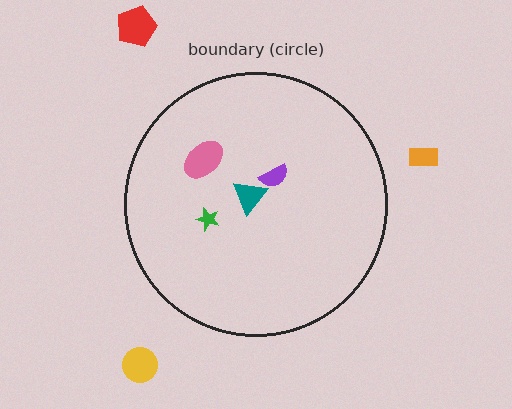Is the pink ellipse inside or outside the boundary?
Inside.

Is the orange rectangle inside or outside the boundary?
Outside.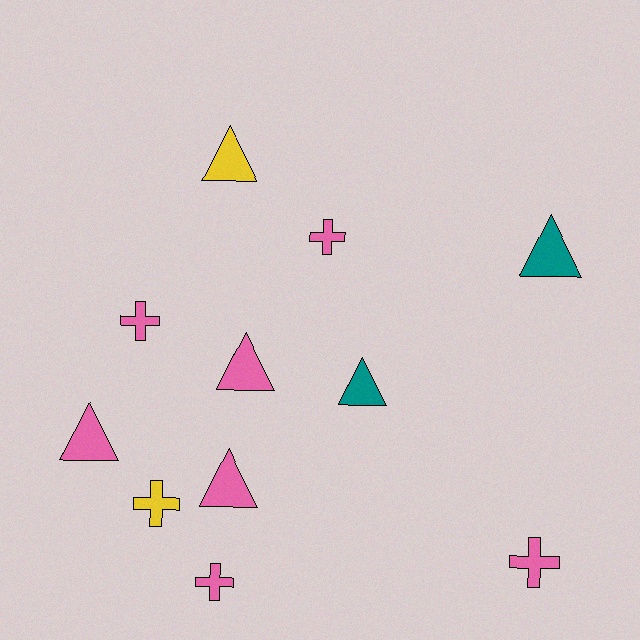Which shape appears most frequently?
Triangle, with 6 objects.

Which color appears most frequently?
Pink, with 7 objects.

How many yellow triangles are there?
There is 1 yellow triangle.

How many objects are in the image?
There are 11 objects.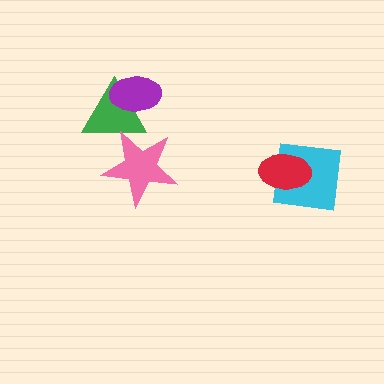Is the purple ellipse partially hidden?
No, no other shape covers it.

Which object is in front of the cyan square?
The red ellipse is in front of the cyan square.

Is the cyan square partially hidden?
Yes, it is partially covered by another shape.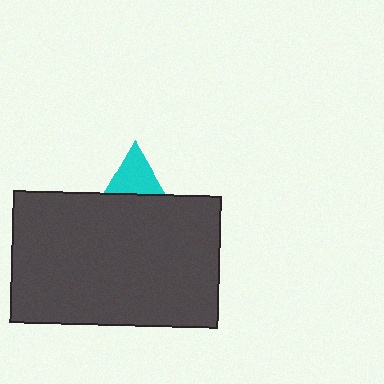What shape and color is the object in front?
The object in front is a dark gray rectangle.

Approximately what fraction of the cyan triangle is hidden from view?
Roughly 68% of the cyan triangle is hidden behind the dark gray rectangle.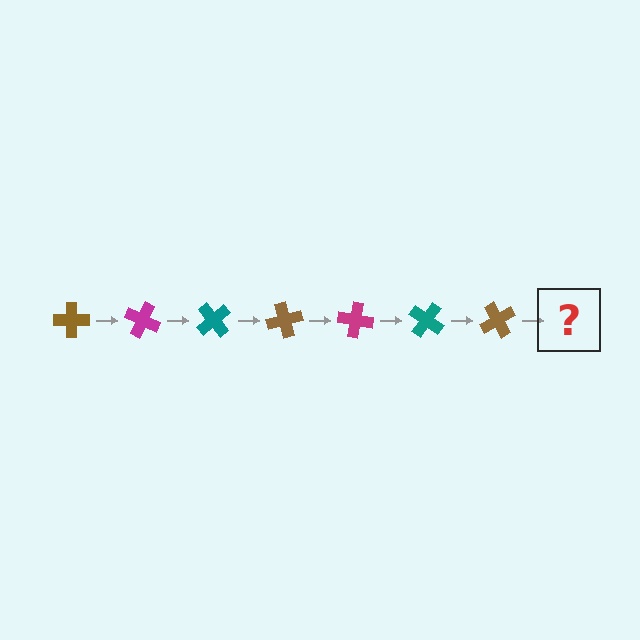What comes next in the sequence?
The next element should be a magenta cross, rotated 175 degrees from the start.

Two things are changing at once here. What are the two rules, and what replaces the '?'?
The two rules are that it rotates 25 degrees each step and the color cycles through brown, magenta, and teal. The '?' should be a magenta cross, rotated 175 degrees from the start.